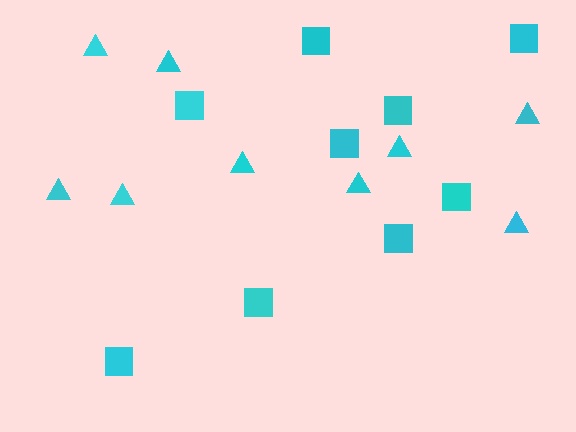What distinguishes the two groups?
There are 2 groups: one group of triangles (9) and one group of squares (9).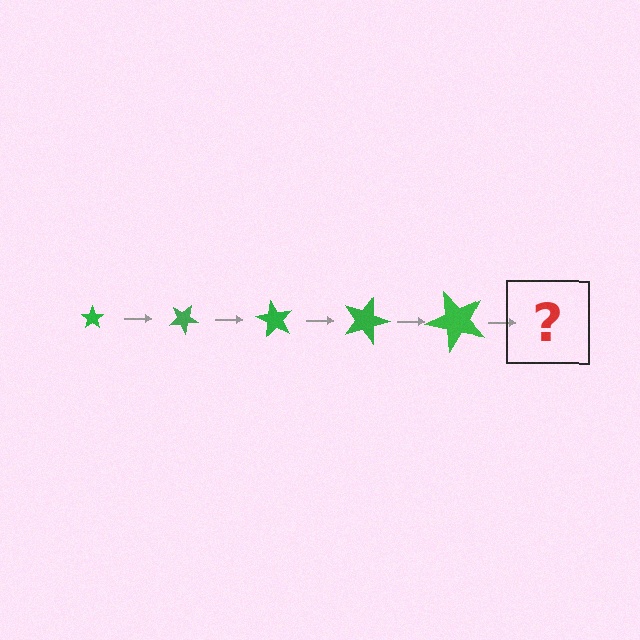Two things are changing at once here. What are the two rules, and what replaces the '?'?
The two rules are that the star grows larger each step and it rotates 30 degrees each step. The '?' should be a star, larger than the previous one and rotated 150 degrees from the start.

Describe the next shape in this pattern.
It should be a star, larger than the previous one and rotated 150 degrees from the start.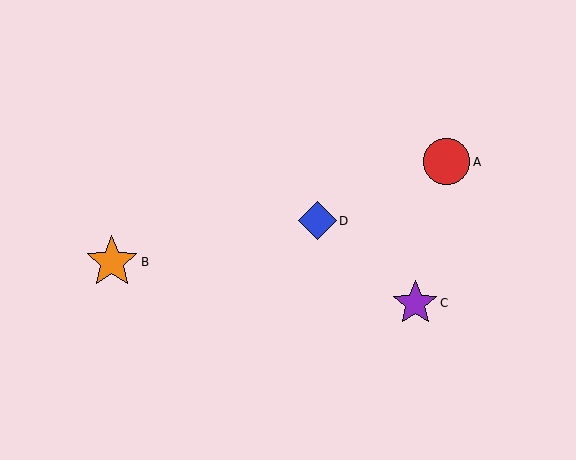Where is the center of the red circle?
The center of the red circle is at (446, 162).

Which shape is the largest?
The orange star (labeled B) is the largest.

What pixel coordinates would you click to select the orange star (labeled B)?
Click at (112, 262) to select the orange star B.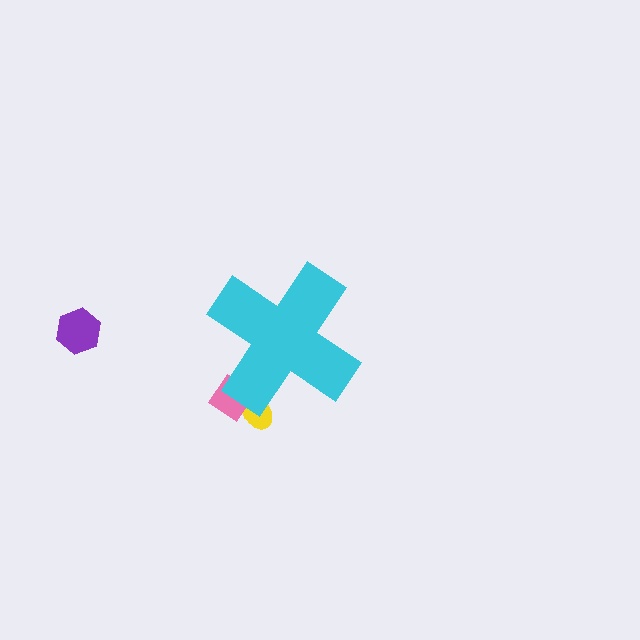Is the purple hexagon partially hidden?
No, the purple hexagon is fully visible.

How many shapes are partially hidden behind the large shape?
2 shapes are partially hidden.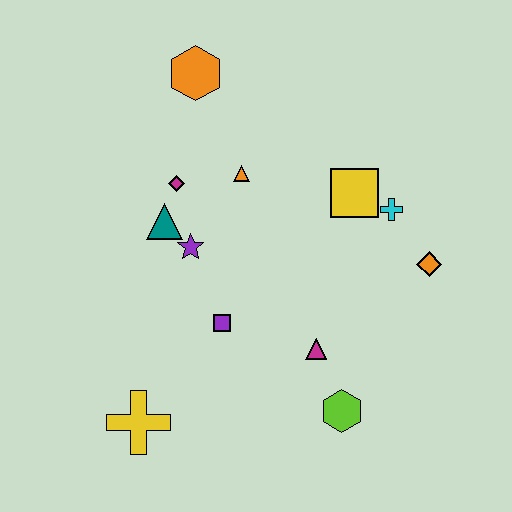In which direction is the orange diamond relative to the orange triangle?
The orange diamond is to the right of the orange triangle.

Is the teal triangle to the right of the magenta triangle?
No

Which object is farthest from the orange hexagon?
The lime hexagon is farthest from the orange hexagon.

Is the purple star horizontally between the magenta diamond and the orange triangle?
Yes